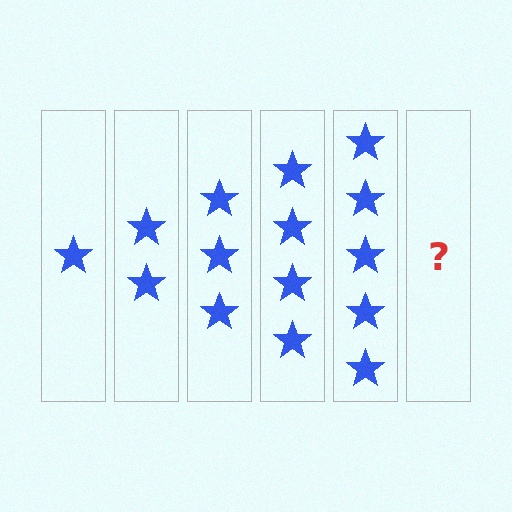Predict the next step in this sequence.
The next step is 6 stars.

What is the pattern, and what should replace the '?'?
The pattern is that each step adds one more star. The '?' should be 6 stars.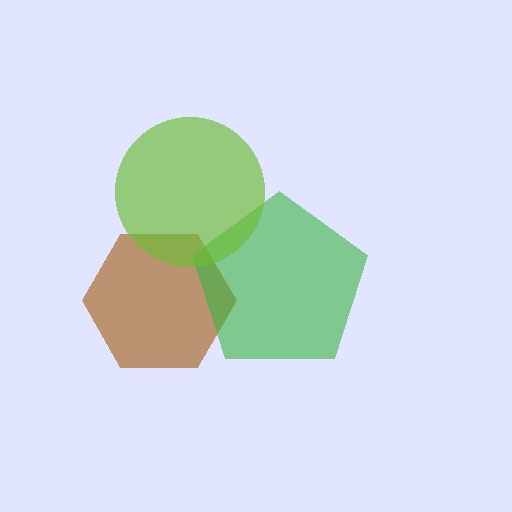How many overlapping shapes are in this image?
There are 3 overlapping shapes in the image.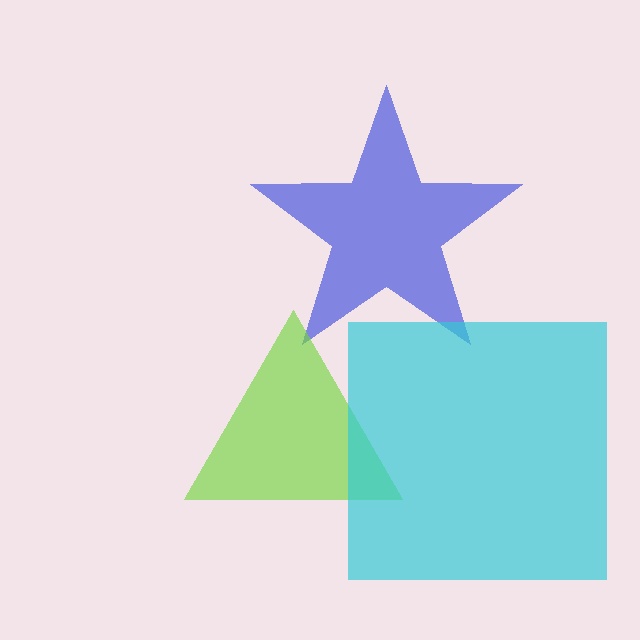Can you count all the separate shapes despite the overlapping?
Yes, there are 3 separate shapes.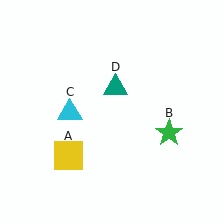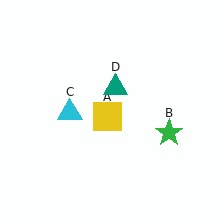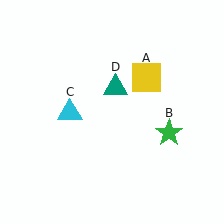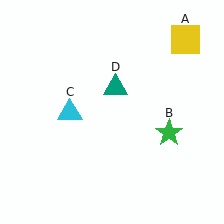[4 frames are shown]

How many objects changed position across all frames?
1 object changed position: yellow square (object A).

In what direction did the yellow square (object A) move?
The yellow square (object A) moved up and to the right.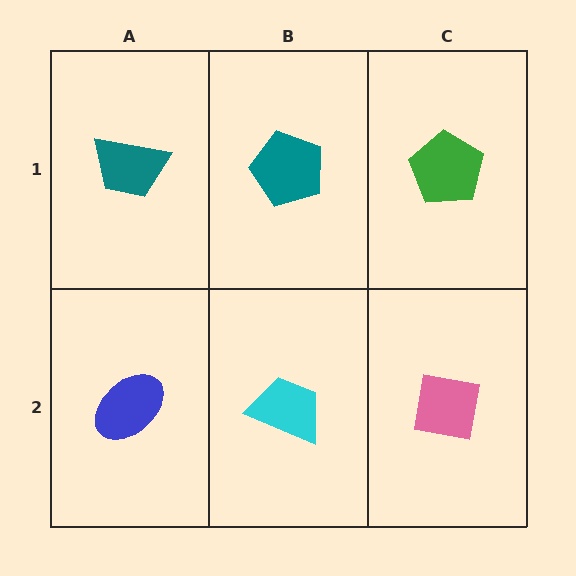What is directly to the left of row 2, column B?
A blue ellipse.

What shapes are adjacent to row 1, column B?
A cyan trapezoid (row 2, column B), a teal trapezoid (row 1, column A), a green pentagon (row 1, column C).